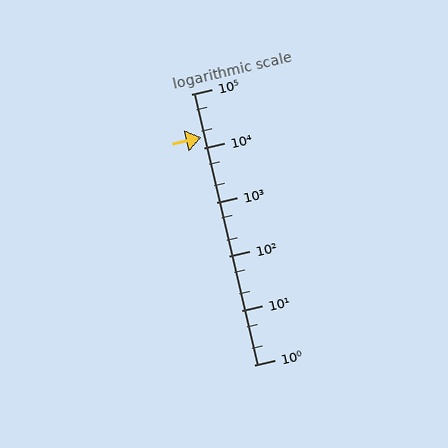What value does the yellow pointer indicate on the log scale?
The pointer indicates approximately 16000.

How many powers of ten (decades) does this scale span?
The scale spans 5 decades, from 1 to 100000.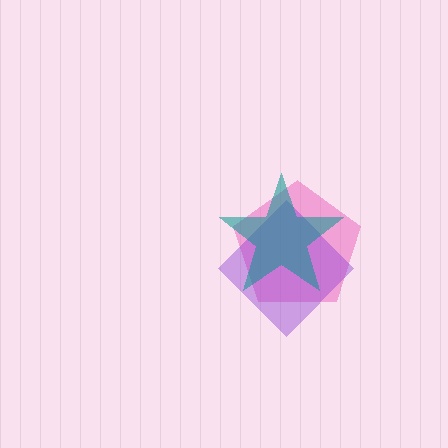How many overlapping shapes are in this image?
There are 3 overlapping shapes in the image.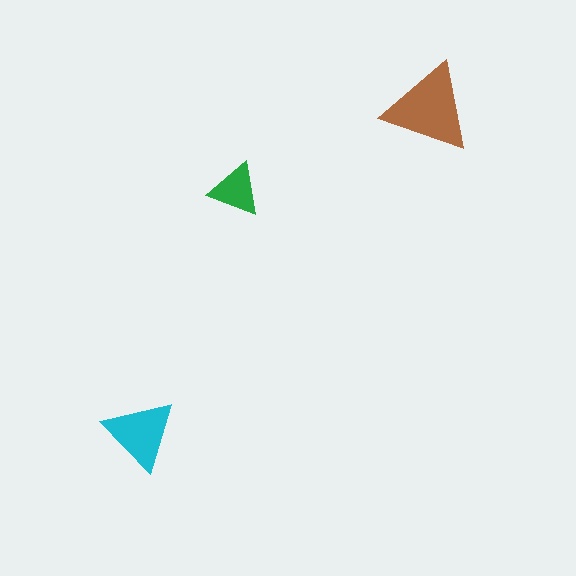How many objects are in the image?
There are 3 objects in the image.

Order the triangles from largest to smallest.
the brown one, the cyan one, the green one.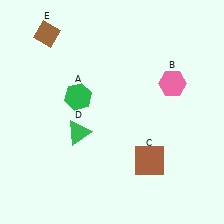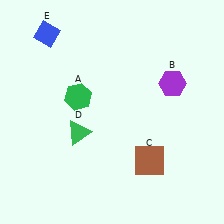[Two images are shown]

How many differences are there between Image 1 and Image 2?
There are 2 differences between the two images.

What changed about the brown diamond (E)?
In Image 1, E is brown. In Image 2, it changed to blue.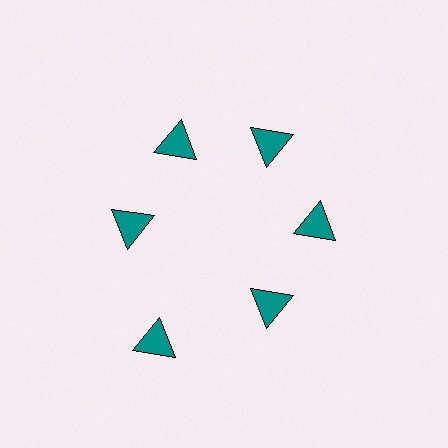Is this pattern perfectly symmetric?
No. The 6 teal triangles are arranged in a ring, but one element near the 7 o'clock position is pushed outward from the center, breaking the 6-fold rotational symmetry.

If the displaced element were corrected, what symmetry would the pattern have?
It would have 6-fold rotational symmetry — the pattern would map onto itself every 60 degrees.